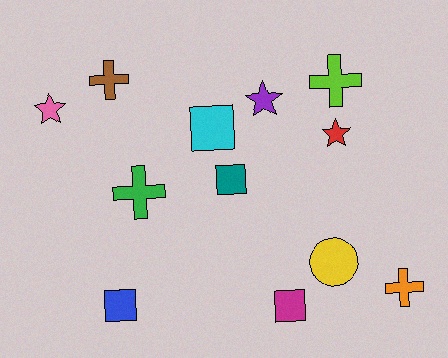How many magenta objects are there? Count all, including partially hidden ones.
There is 1 magenta object.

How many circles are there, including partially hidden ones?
There is 1 circle.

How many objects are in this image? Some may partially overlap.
There are 12 objects.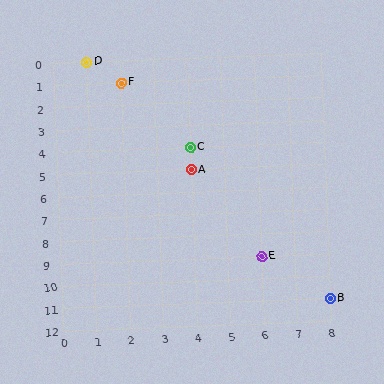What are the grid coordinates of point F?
Point F is at grid coordinates (2, 1).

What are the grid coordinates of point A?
Point A is at grid coordinates (4, 5).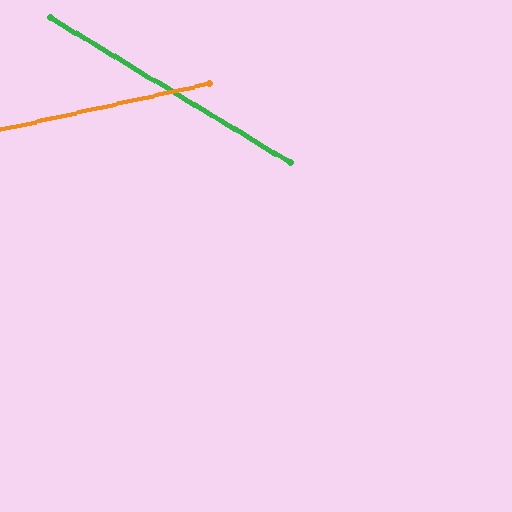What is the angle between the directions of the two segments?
Approximately 44 degrees.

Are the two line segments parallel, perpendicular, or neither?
Neither parallel nor perpendicular — they differ by about 44°.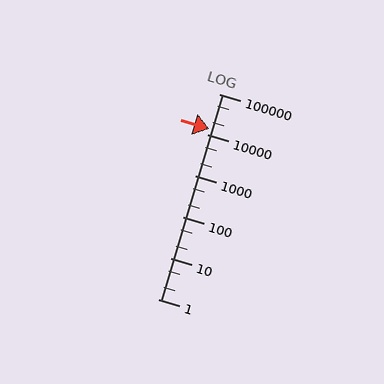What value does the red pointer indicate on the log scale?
The pointer indicates approximately 14000.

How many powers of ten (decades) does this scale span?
The scale spans 5 decades, from 1 to 100000.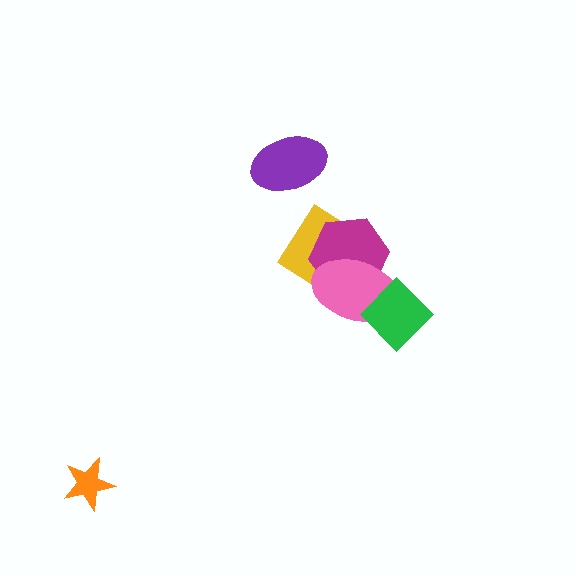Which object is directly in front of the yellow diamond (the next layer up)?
The magenta hexagon is directly in front of the yellow diamond.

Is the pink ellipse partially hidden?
Yes, it is partially covered by another shape.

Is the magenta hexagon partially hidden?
Yes, it is partially covered by another shape.